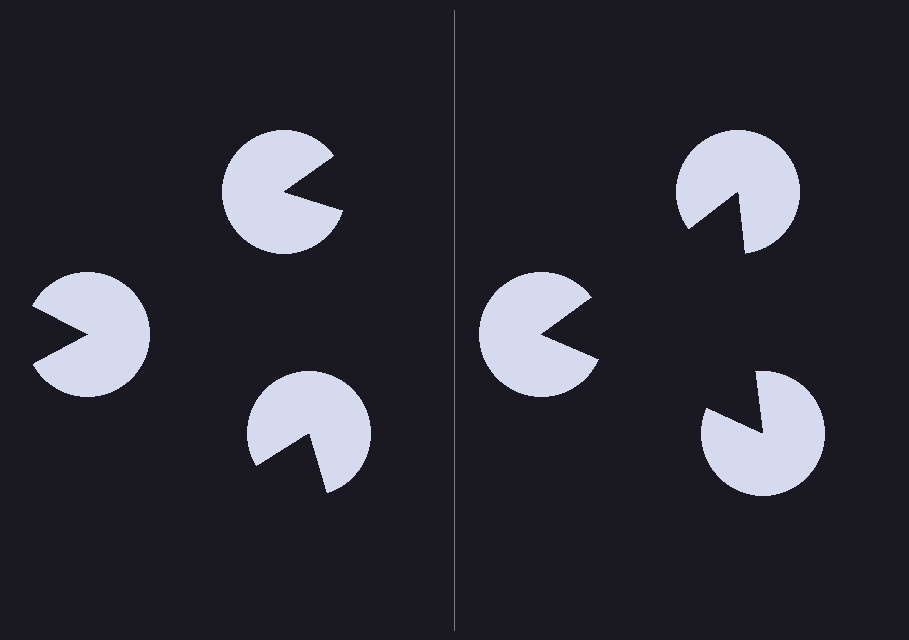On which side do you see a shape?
An illusory triangle appears on the right side. On the left side the wedge cuts are rotated, so no coherent shape forms.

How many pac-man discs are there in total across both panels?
6 — 3 on each side.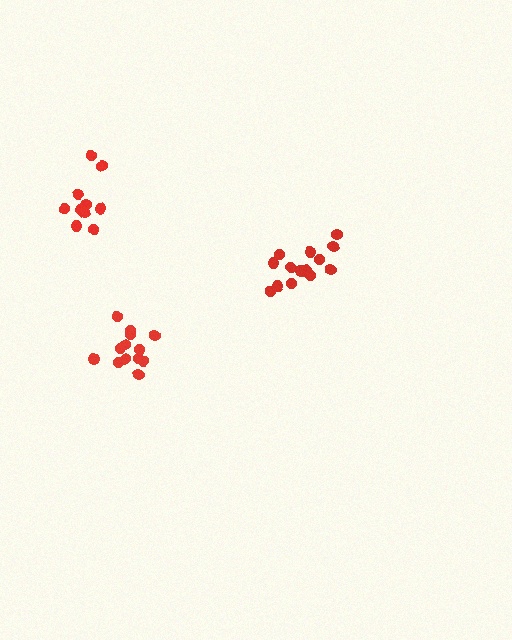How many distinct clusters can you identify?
There are 3 distinct clusters.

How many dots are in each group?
Group 1: 15 dots, Group 2: 10 dots, Group 3: 13 dots (38 total).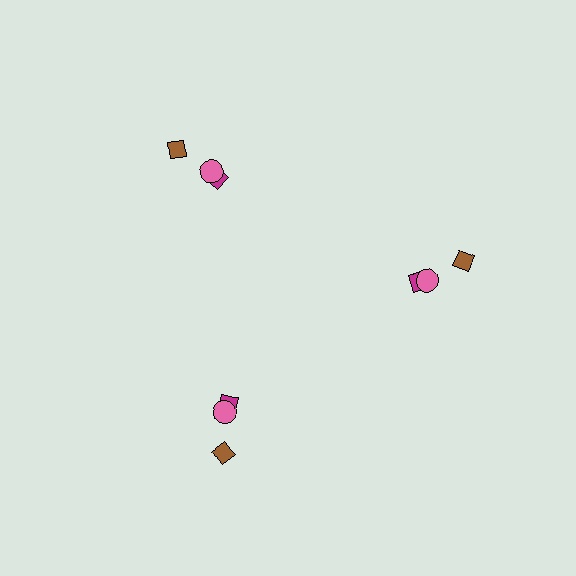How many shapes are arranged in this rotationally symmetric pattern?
There are 9 shapes, arranged in 3 groups of 3.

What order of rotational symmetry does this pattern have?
This pattern has 3-fold rotational symmetry.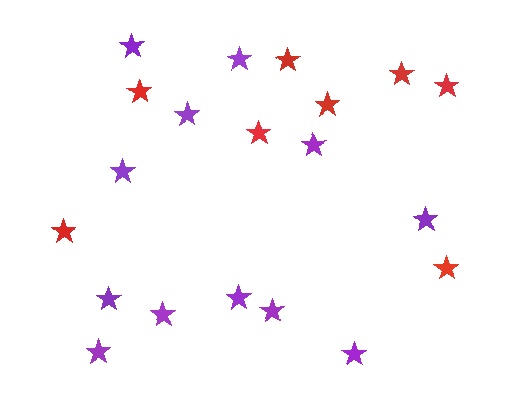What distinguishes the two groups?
There are 2 groups: one group of red stars (8) and one group of purple stars (12).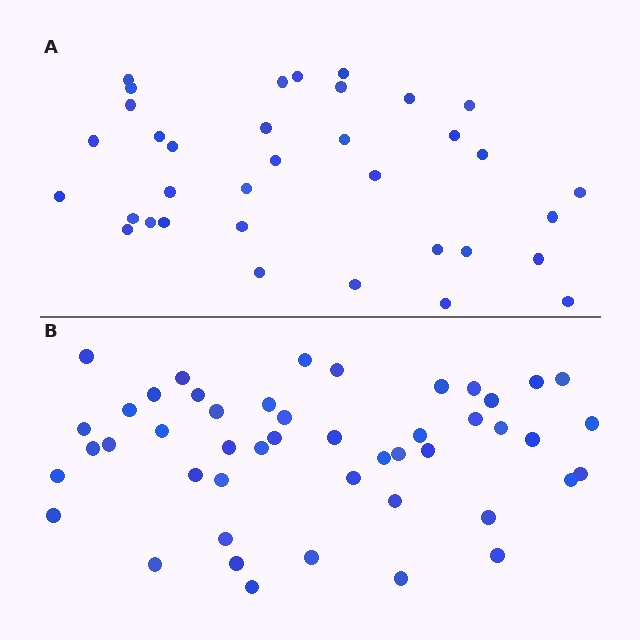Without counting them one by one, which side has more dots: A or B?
Region B (the bottom region) has more dots.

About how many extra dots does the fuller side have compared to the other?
Region B has roughly 12 or so more dots than region A.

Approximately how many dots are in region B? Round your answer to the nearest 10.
About 50 dots. (The exact count is 47, which rounds to 50.)